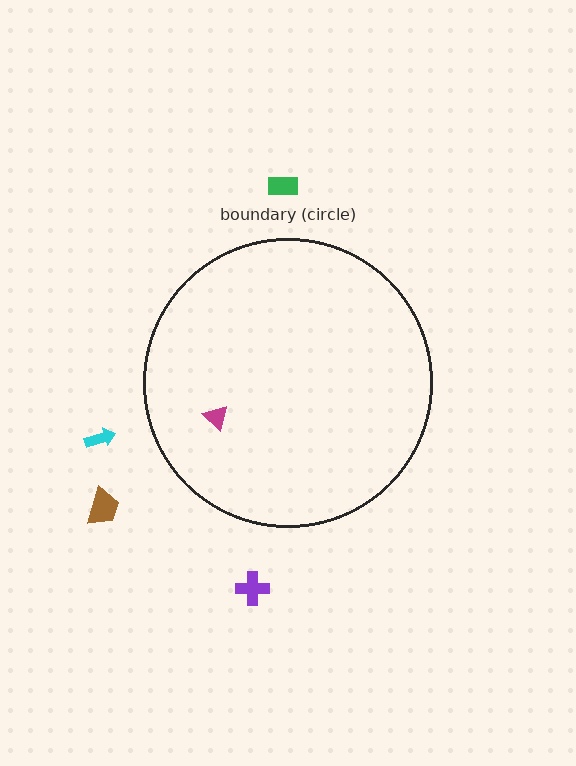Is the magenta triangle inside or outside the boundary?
Inside.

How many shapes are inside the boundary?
1 inside, 4 outside.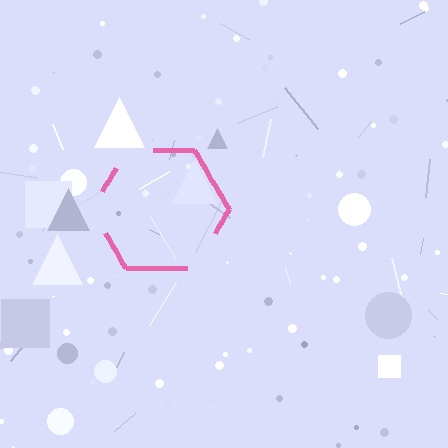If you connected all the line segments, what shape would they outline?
They would outline a hexagon.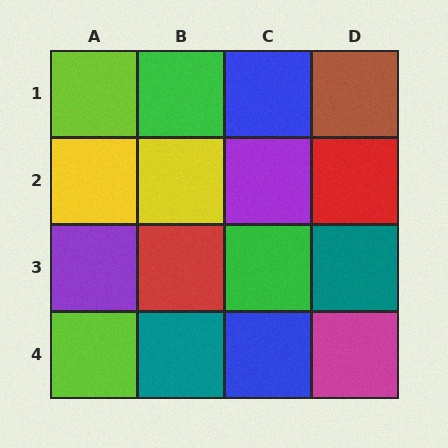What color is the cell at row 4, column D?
Magenta.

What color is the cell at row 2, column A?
Yellow.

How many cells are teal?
2 cells are teal.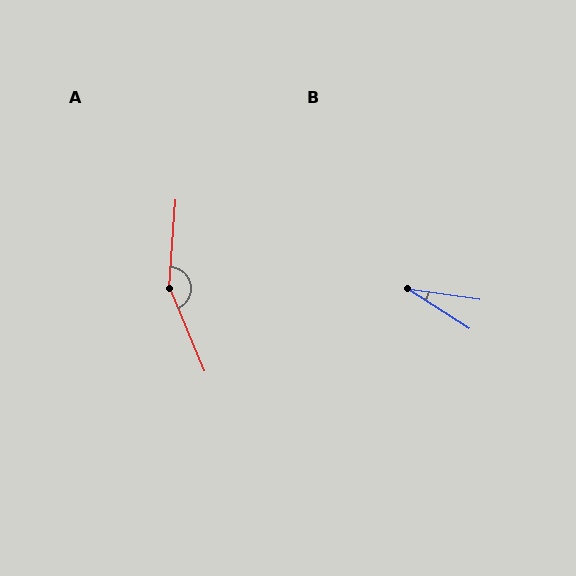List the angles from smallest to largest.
B (24°), A (153°).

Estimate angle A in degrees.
Approximately 153 degrees.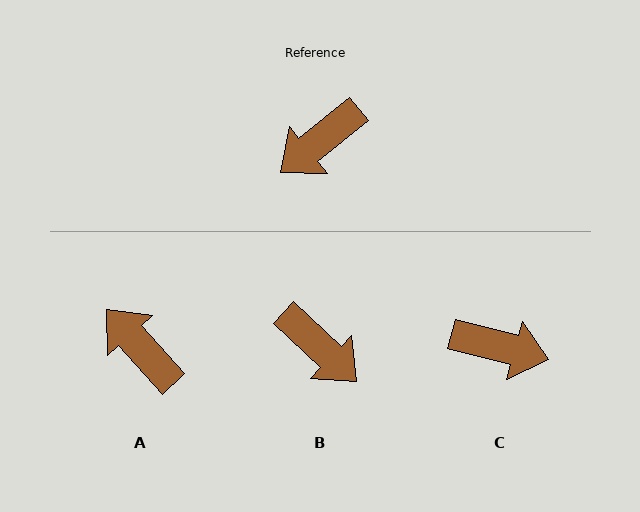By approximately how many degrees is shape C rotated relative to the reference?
Approximately 127 degrees counter-clockwise.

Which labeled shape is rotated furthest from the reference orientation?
C, about 127 degrees away.